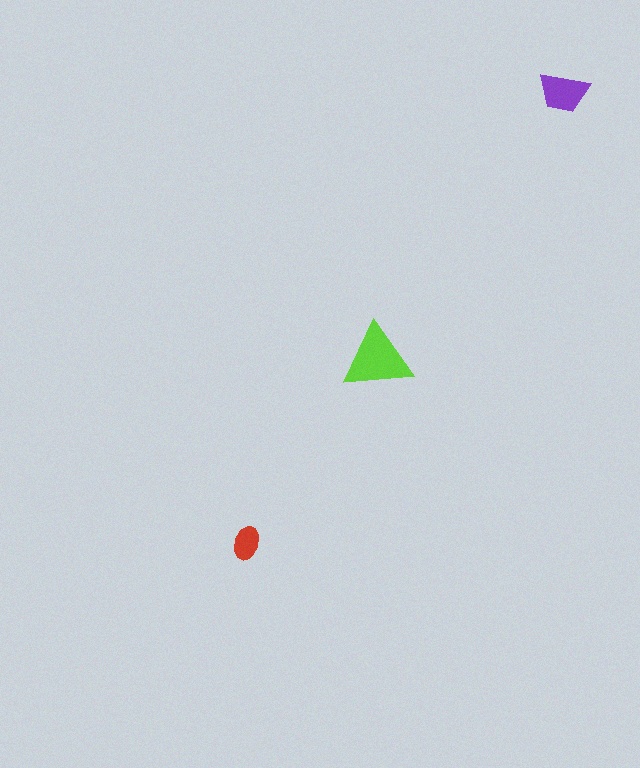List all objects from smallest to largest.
The red ellipse, the purple trapezoid, the lime triangle.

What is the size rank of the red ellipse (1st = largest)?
3rd.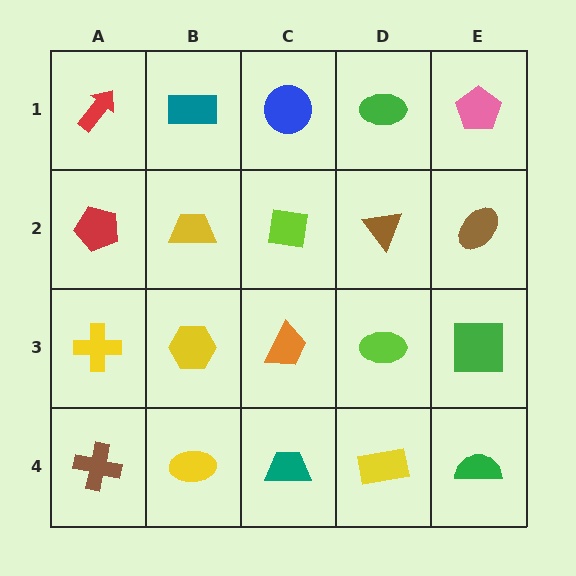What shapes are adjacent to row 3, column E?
A brown ellipse (row 2, column E), a green semicircle (row 4, column E), a lime ellipse (row 3, column D).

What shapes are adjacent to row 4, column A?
A yellow cross (row 3, column A), a yellow ellipse (row 4, column B).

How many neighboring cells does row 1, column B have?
3.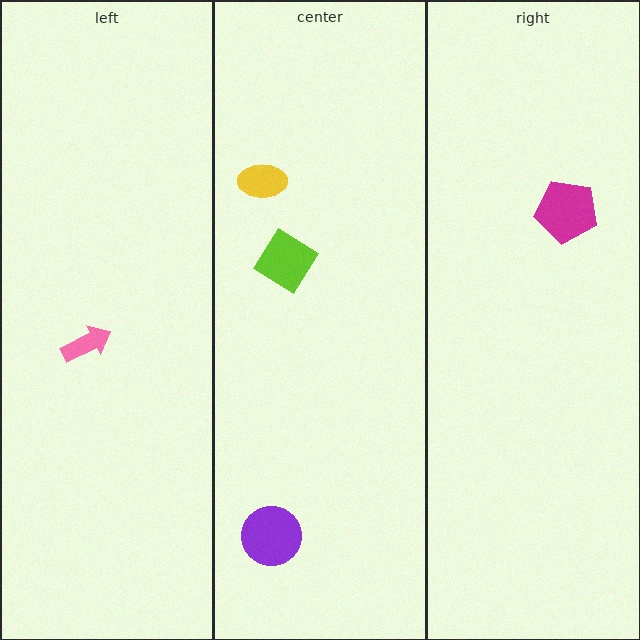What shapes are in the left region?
The pink arrow.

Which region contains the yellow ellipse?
The center region.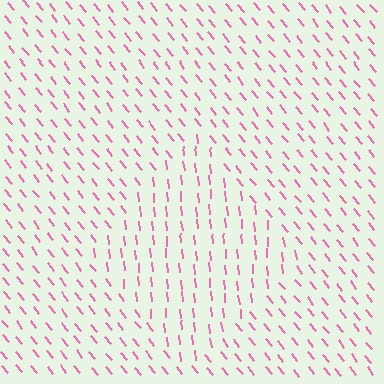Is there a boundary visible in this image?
Yes, there is a texture boundary formed by a change in line orientation.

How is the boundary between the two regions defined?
The boundary is defined purely by a change in line orientation (approximately 34 degrees difference). All lines are the same color and thickness.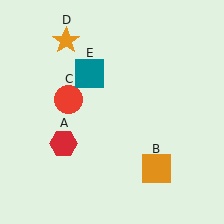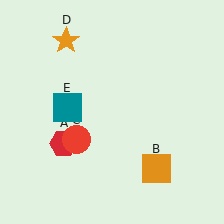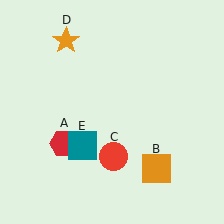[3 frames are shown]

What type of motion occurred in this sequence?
The red circle (object C), teal square (object E) rotated counterclockwise around the center of the scene.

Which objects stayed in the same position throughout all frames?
Red hexagon (object A) and orange square (object B) and orange star (object D) remained stationary.